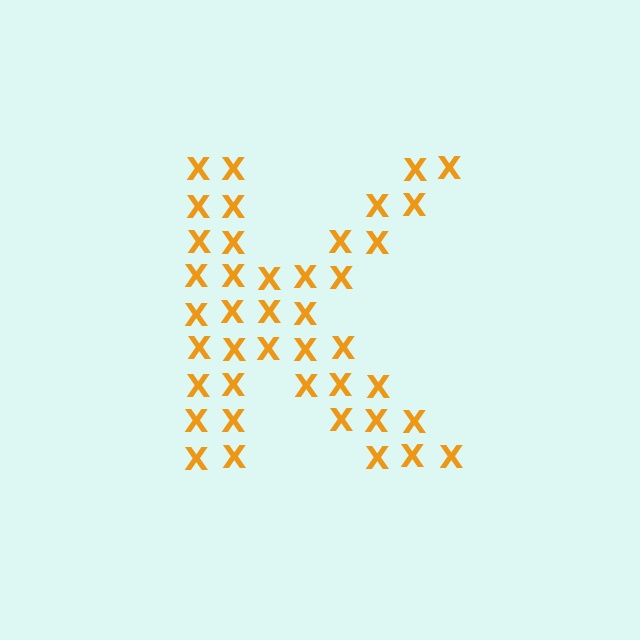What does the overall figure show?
The overall figure shows the letter K.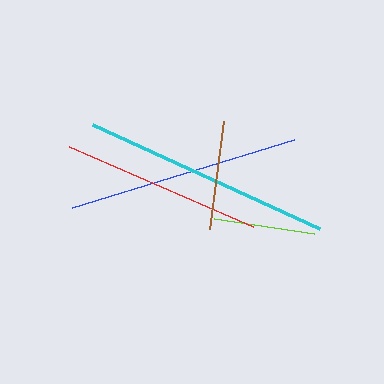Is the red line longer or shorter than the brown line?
The red line is longer than the brown line.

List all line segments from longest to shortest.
From longest to shortest: cyan, blue, red, brown, lime.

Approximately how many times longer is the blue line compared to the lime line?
The blue line is approximately 2.3 times the length of the lime line.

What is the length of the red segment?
The red segment is approximately 201 pixels long.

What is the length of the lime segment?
The lime segment is approximately 101 pixels long.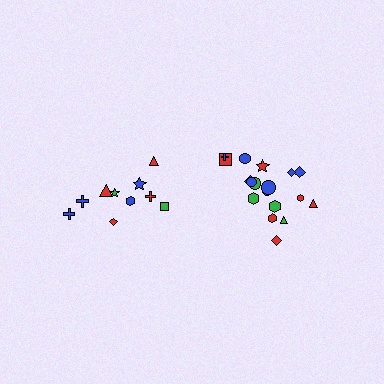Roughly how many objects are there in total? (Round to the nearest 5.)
Roughly 30 objects in total.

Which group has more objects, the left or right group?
The right group.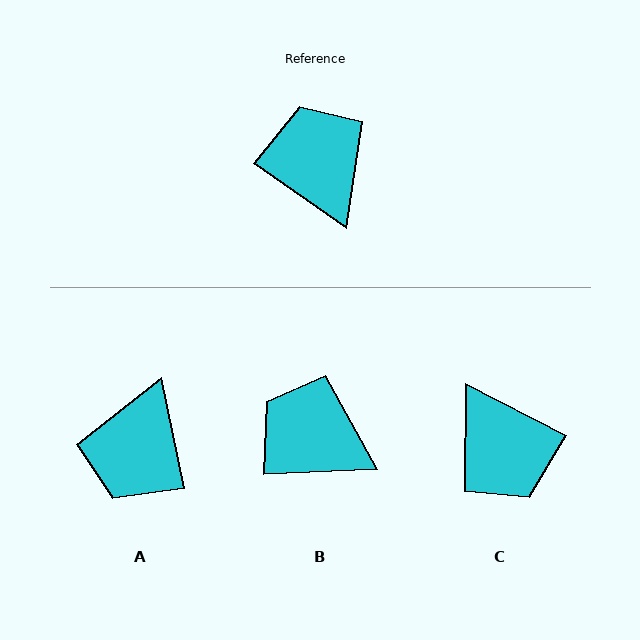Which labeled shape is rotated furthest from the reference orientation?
C, about 172 degrees away.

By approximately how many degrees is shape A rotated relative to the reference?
Approximately 137 degrees counter-clockwise.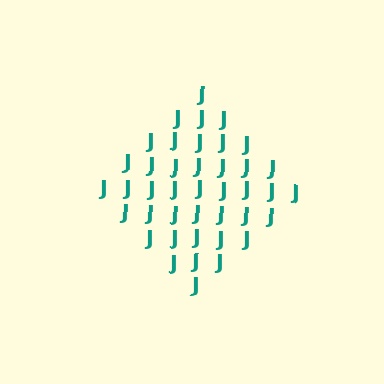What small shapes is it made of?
It is made of small letter J's.